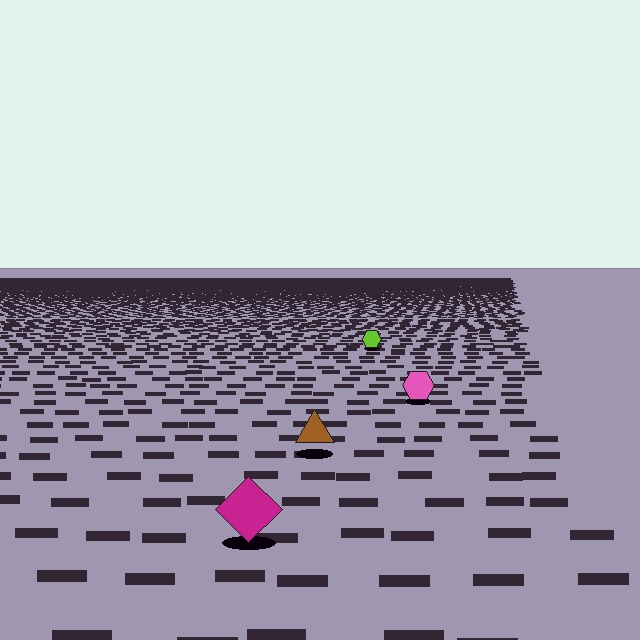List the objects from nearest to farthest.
From nearest to farthest: the magenta diamond, the brown triangle, the pink hexagon, the lime hexagon.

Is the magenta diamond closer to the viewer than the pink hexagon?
Yes. The magenta diamond is closer — you can tell from the texture gradient: the ground texture is coarser near it.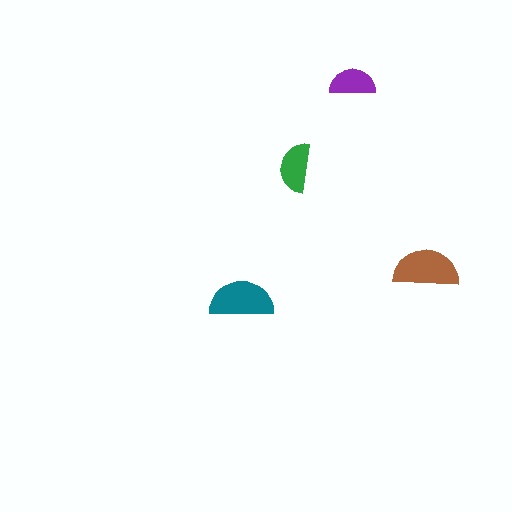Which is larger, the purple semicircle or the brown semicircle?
The brown one.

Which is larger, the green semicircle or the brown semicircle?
The brown one.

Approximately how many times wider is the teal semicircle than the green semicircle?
About 1.5 times wider.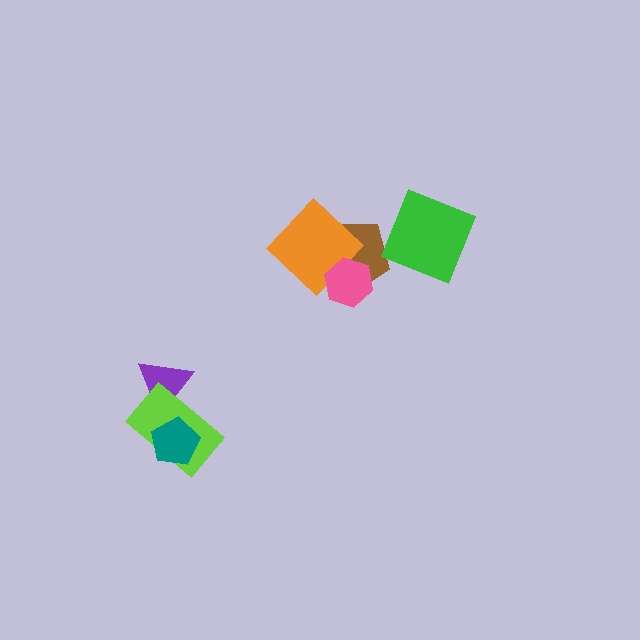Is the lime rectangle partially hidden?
Yes, it is partially covered by another shape.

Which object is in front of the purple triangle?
The lime rectangle is in front of the purple triangle.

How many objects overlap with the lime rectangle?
2 objects overlap with the lime rectangle.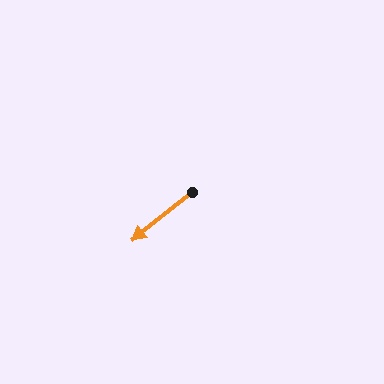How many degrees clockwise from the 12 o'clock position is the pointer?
Approximately 231 degrees.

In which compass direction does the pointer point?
Southwest.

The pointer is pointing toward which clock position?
Roughly 8 o'clock.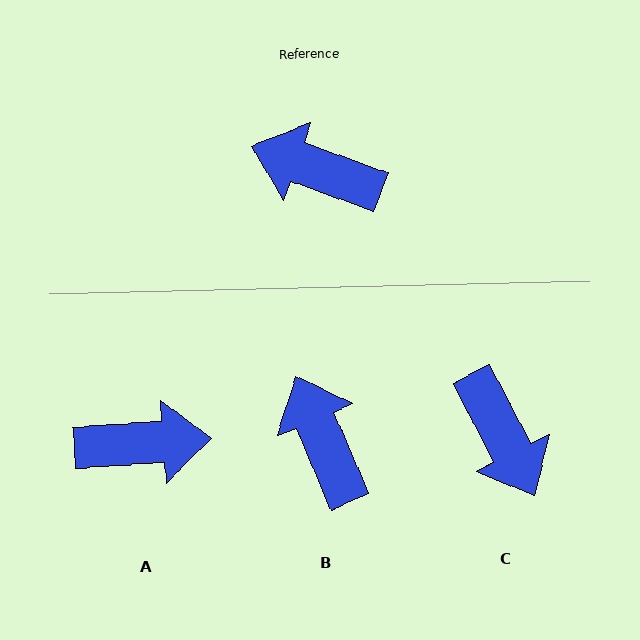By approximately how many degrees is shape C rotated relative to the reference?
Approximately 137 degrees counter-clockwise.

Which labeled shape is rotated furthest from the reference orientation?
A, about 157 degrees away.